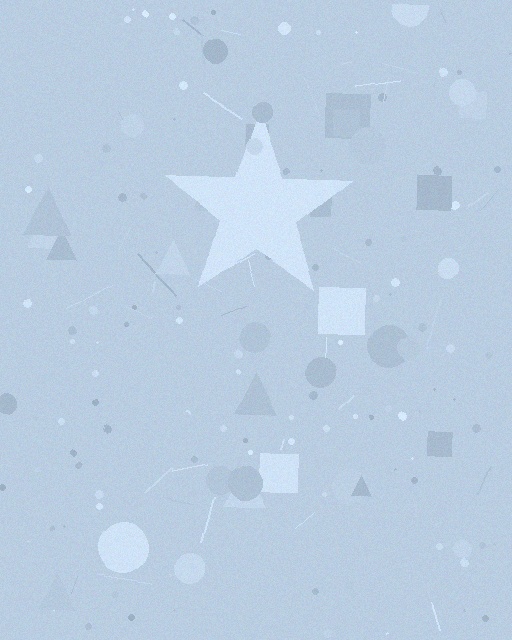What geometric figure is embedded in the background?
A star is embedded in the background.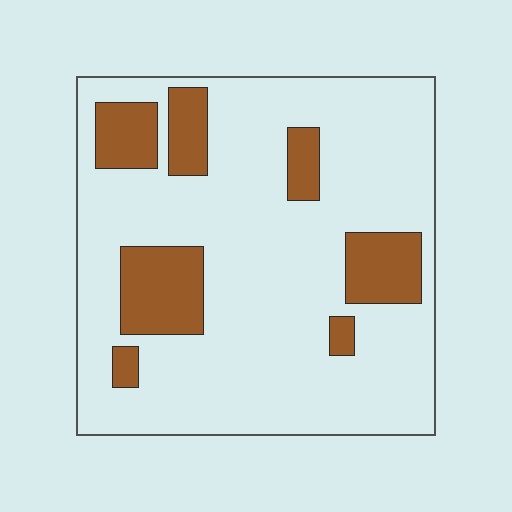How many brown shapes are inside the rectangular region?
7.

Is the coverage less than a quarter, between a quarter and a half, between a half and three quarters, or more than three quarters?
Less than a quarter.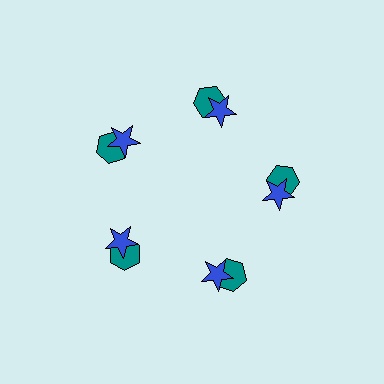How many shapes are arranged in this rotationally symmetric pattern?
There are 10 shapes, arranged in 5 groups of 2.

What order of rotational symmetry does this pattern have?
This pattern has 5-fold rotational symmetry.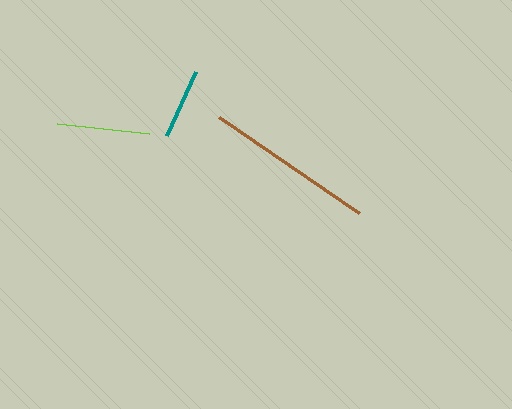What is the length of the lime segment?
The lime segment is approximately 92 pixels long.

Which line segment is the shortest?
The teal line is the shortest at approximately 70 pixels.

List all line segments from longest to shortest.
From longest to shortest: brown, lime, teal.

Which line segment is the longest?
The brown line is the longest at approximately 170 pixels.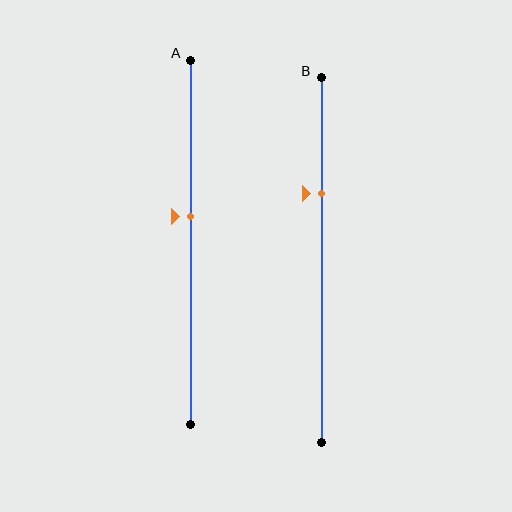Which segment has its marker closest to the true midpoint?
Segment A has its marker closest to the true midpoint.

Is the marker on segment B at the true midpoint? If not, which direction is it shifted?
No, the marker on segment B is shifted upward by about 18% of the segment length.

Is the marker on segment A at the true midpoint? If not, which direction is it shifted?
No, the marker on segment A is shifted upward by about 7% of the segment length.